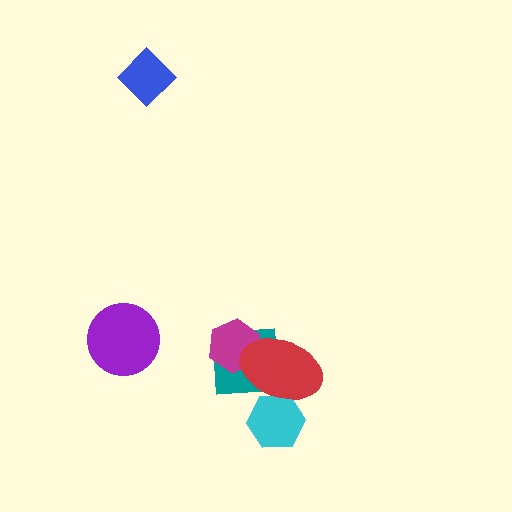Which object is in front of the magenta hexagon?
The red ellipse is in front of the magenta hexagon.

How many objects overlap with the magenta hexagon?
2 objects overlap with the magenta hexagon.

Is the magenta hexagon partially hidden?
Yes, it is partially covered by another shape.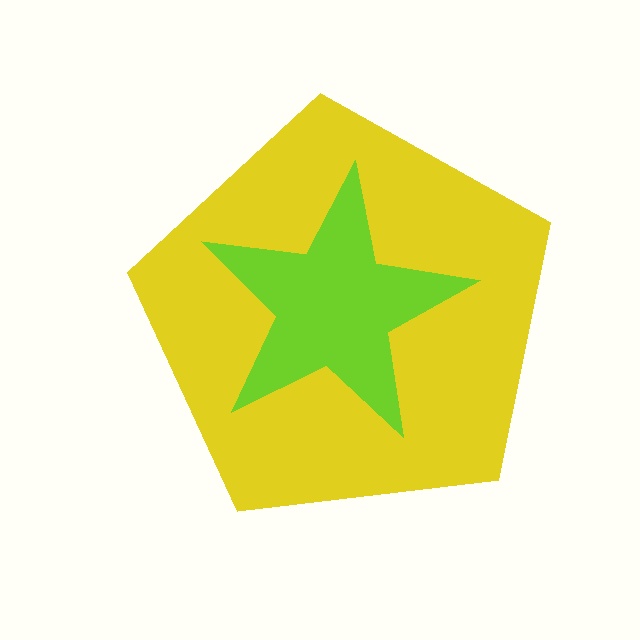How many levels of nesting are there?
2.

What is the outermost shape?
The yellow pentagon.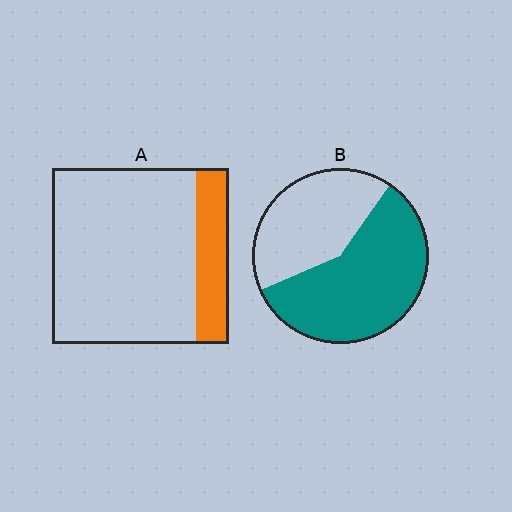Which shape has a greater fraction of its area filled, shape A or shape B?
Shape B.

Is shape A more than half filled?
No.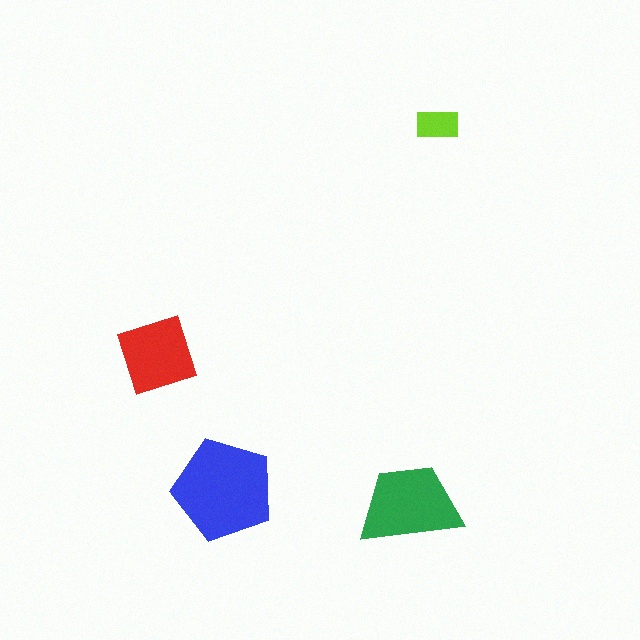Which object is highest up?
The lime rectangle is topmost.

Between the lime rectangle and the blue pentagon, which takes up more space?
The blue pentagon.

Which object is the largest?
The blue pentagon.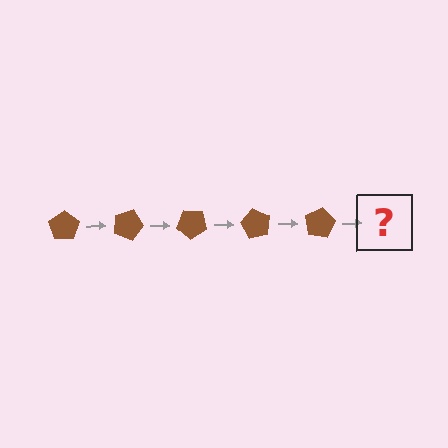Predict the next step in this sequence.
The next step is a brown pentagon rotated 100 degrees.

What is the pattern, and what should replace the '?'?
The pattern is that the pentagon rotates 20 degrees each step. The '?' should be a brown pentagon rotated 100 degrees.